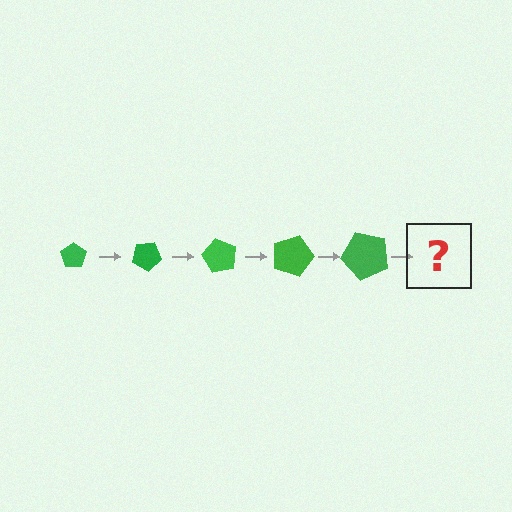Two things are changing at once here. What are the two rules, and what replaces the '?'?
The two rules are that the pentagon grows larger each step and it rotates 30 degrees each step. The '?' should be a pentagon, larger than the previous one and rotated 150 degrees from the start.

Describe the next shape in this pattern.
It should be a pentagon, larger than the previous one and rotated 150 degrees from the start.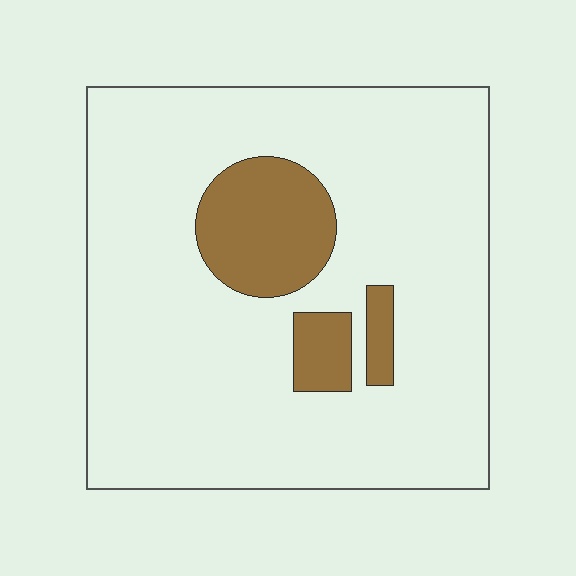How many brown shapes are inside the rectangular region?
3.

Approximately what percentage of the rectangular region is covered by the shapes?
Approximately 15%.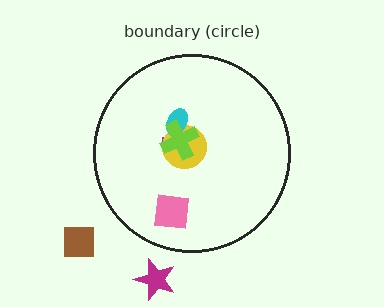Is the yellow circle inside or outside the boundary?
Inside.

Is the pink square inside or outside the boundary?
Inside.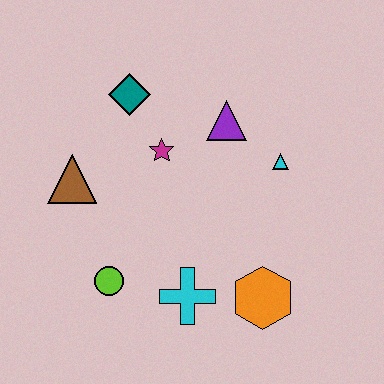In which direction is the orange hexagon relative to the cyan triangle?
The orange hexagon is below the cyan triangle.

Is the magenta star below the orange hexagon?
No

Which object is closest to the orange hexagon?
The cyan cross is closest to the orange hexagon.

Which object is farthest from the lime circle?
The cyan triangle is farthest from the lime circle.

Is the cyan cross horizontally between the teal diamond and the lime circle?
No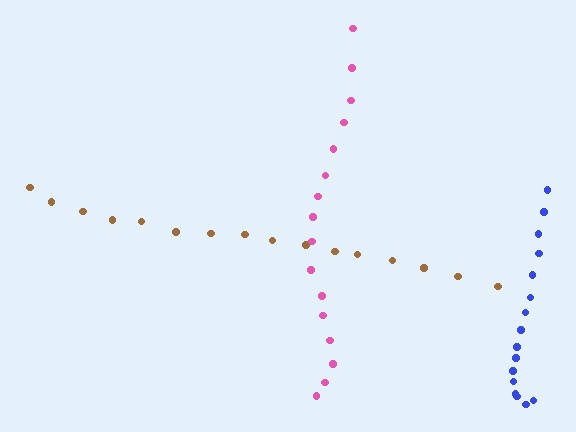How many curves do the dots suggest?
There are 3 distinct paths.